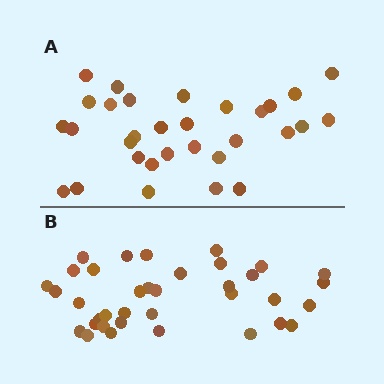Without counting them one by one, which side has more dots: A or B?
Region B (the bottom region) has more dots.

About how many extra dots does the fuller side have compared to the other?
Region B has about 5 more dots than region A.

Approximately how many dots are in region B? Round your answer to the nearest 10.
About 40 dots. (The exact count is 36, which rounds to 40.)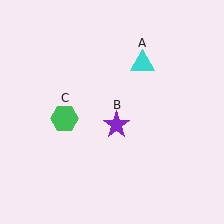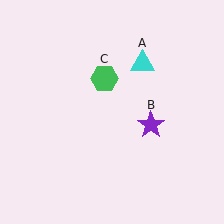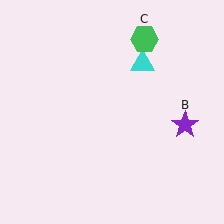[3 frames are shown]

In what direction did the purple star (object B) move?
The purple star (object B) moved right.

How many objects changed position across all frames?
2 objects changed position: purple star (object B), green hexagon (object C).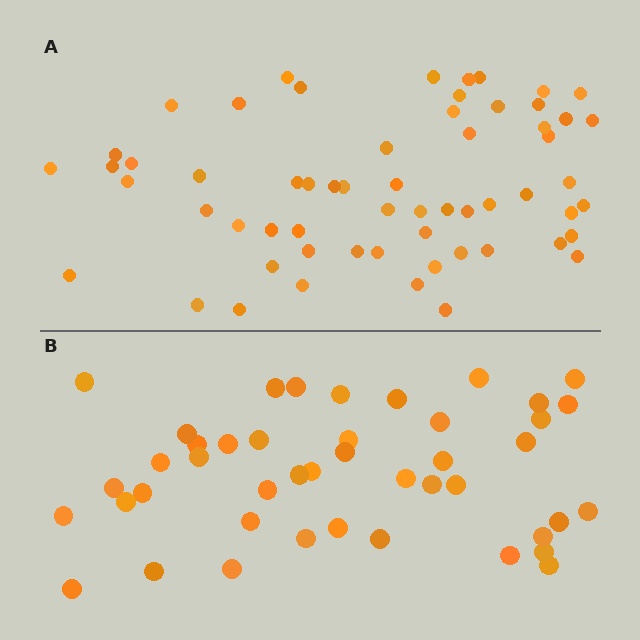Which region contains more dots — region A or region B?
Region A (the top region) has more dots.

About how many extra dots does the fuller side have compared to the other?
Region A has approximately 15 more dots than region B.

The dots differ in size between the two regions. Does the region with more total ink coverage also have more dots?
No. Region B has more total ink coverage because its dots are larger, but region A actually contains more individual dots. Total area can be misleading — the number of items is what matters here.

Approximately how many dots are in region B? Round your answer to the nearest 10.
About 40 dots. (The exact count is 44, which rounds to 40.)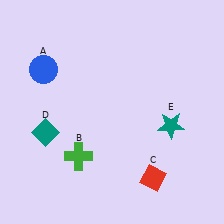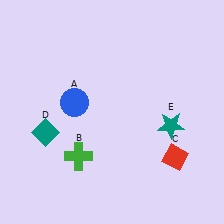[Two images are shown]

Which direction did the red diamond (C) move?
The red diamond (C) moved right.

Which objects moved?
The objects that moved are: the blue circle (A), the red diamond (C).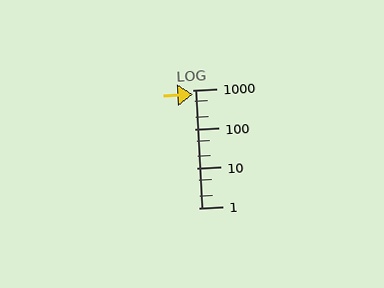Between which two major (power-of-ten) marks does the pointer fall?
The pointer is between 100 and 1000.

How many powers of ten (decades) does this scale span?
The scale spans 3 decades, from 1 to 1000.